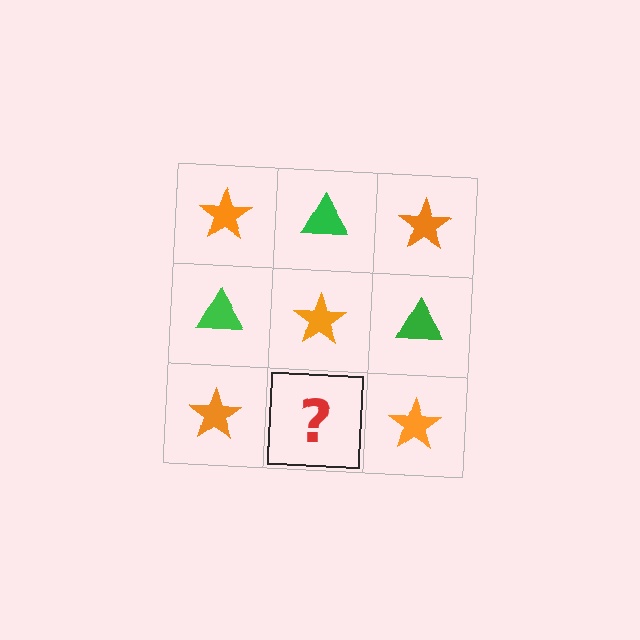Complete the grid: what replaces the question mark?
The question mark should be replaced with a green triangle.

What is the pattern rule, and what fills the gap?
The rule is that it alternates orange star and green triangle in a checkerboard pattern. The gap should be filled with a green triangle.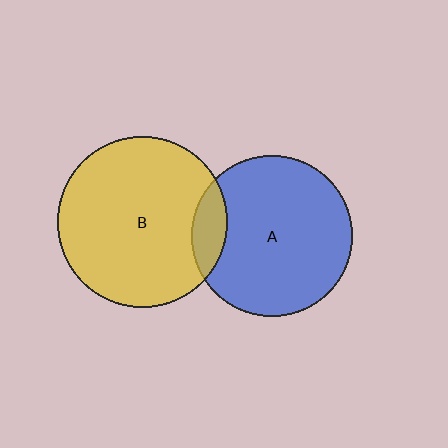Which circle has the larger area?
Circle B (yellow).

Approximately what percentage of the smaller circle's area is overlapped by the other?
Approximately 10%.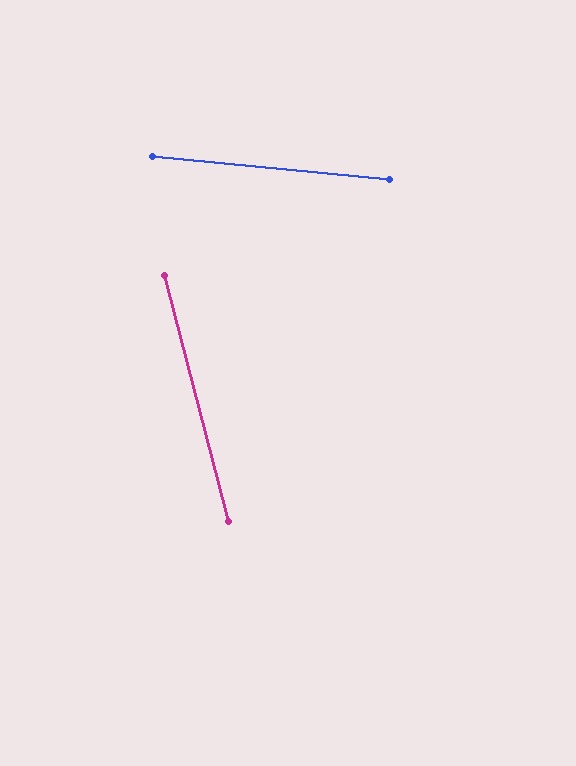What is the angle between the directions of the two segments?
Approximately 70 degrees.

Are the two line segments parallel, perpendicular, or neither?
Neither parallel nor perpendicular — they differ by about 70°.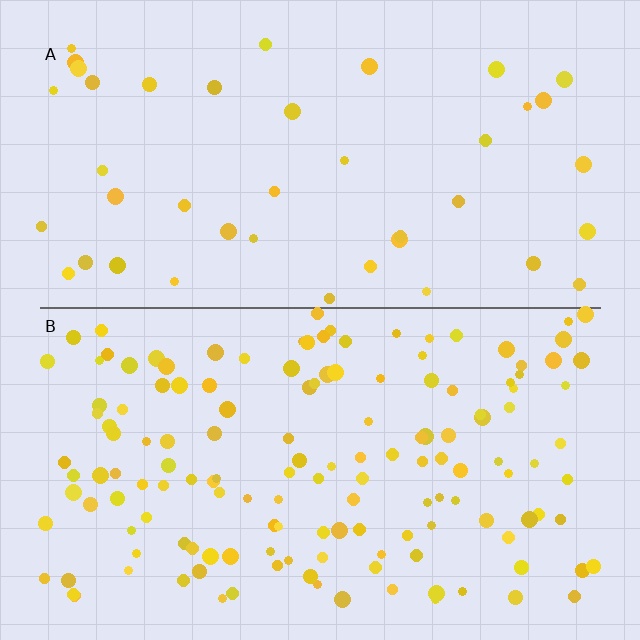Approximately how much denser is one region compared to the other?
Approximately 3.5× — region B over region A.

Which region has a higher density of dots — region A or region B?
B (the bottom).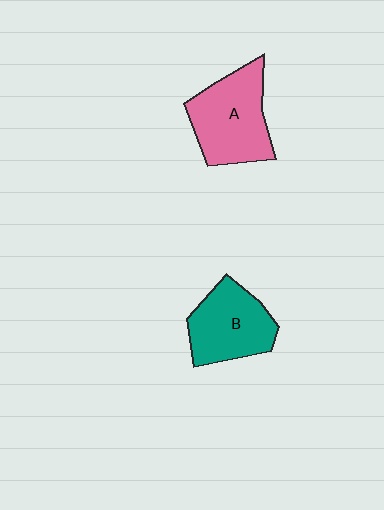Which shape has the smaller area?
Shape B (teal).